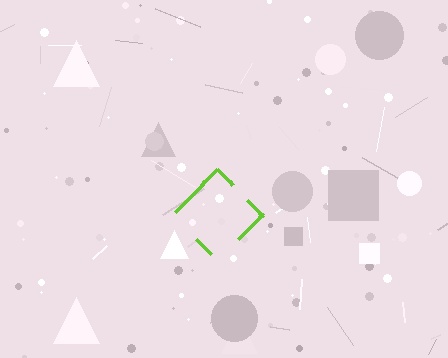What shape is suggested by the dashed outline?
The dashed outline suggests a diamond.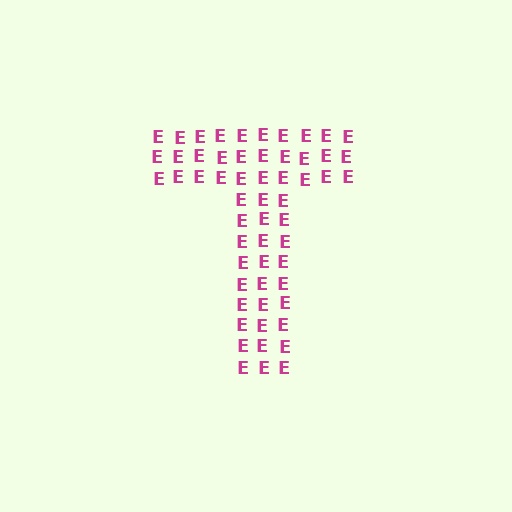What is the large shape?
The large shape is the letter T.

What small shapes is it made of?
It is made of small letter E's.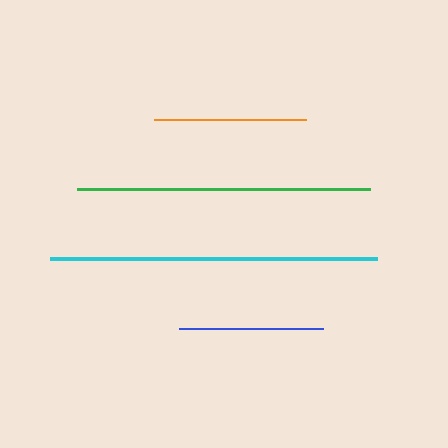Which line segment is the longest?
The cyan line is the longest at approximately 327 pixels.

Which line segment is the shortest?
The blue line is the shortest at approximately 144 pixels.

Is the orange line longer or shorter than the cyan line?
The cyan line is longer than the orange line.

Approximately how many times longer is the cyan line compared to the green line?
The cyan line is approximately 1.1 times the length of the green line.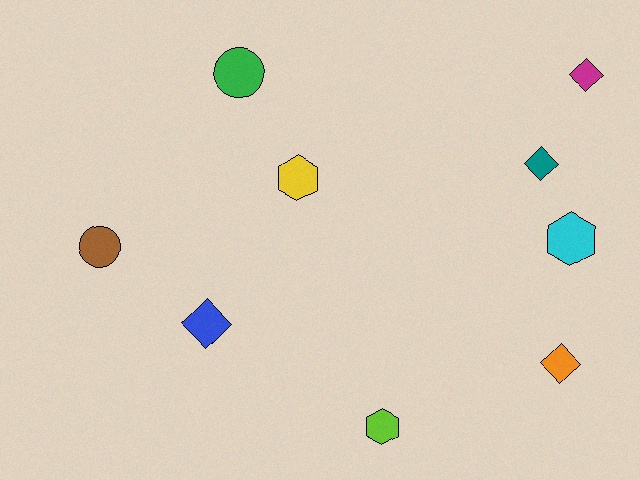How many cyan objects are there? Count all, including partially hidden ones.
There is 1 cyan object.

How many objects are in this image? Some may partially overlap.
There are 9 objects.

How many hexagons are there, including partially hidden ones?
There are 3 hexagons.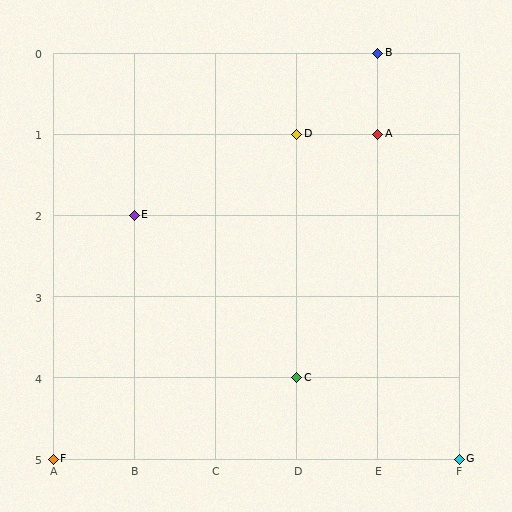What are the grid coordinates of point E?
Point E is at grid coordinates (B, 2).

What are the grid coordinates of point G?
Point G is at grid coordinates (F, 5).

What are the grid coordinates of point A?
Point A is at grid coordinates (E, 1).